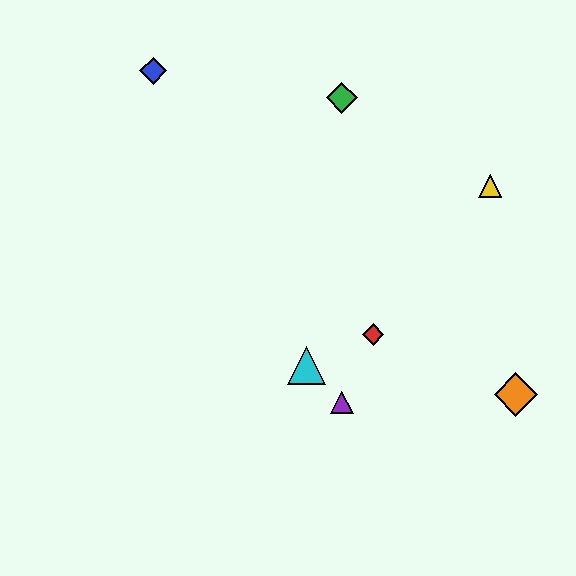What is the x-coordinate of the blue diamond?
The blue diamond is at x≈153.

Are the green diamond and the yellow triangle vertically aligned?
No, the green diamond is at x≈342 and the yellow triangle is at x≈490.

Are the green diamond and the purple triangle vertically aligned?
Yes, both are at x≈342.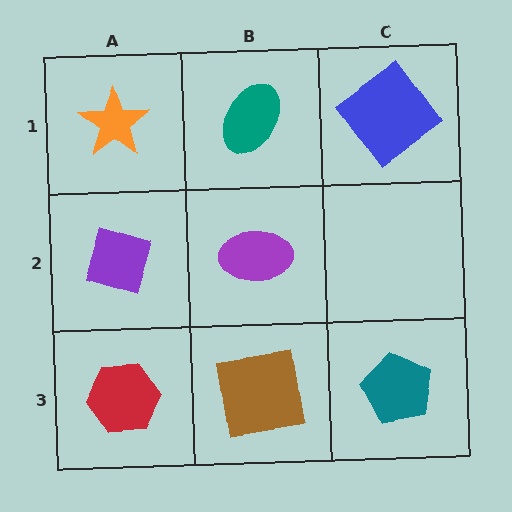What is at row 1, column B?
A teal ellipse.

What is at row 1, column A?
An orange star.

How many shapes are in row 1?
3 shapes.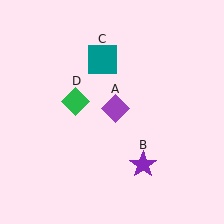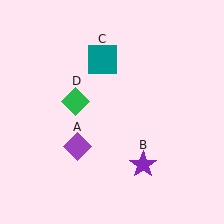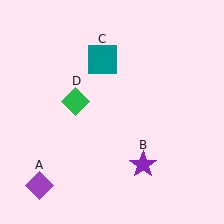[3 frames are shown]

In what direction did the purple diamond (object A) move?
The purple diamond (object A) moved down and to the left.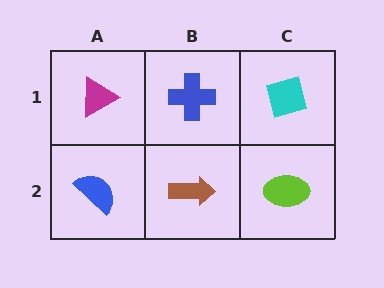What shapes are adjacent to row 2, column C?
A cyan square (row 1, column C), a brown arrow (row 2, column B).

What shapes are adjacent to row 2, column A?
A magenta triangle (row 1, column A), a brown arrow (row 2, column B).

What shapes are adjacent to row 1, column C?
A lime ellipse (row 2, column C), a blue cross (row 1, column B).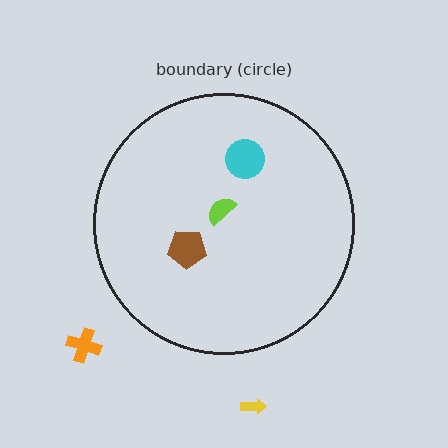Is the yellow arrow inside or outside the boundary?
Outside.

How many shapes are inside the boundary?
3 inside, 2 outside.